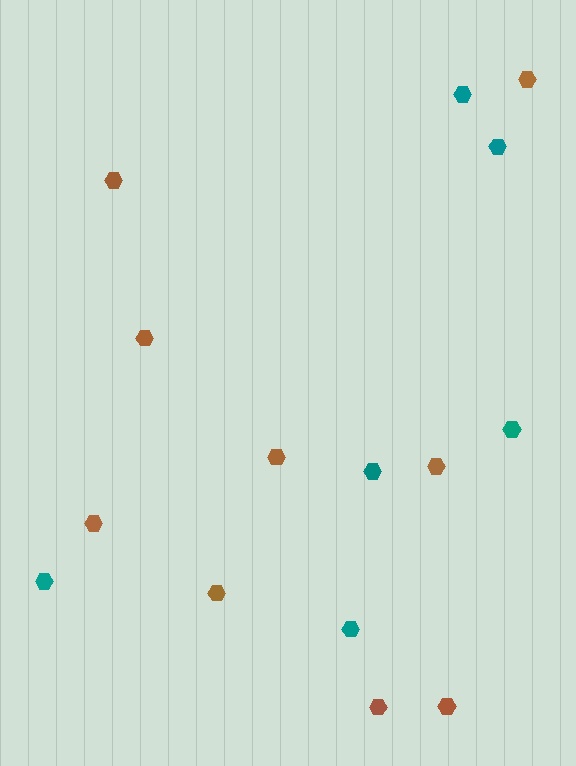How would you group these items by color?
There are 2 groups: one group of teal hexagons (6) and one group of brown hexagons (9).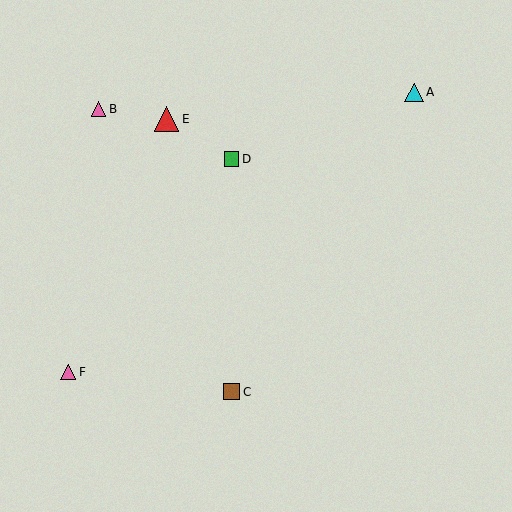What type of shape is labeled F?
Shape F is a pink triangle.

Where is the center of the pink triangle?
The center of the pink triangle is at (68, 372).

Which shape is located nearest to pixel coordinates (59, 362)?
The pink triangle (labeled F) at (68, 372) is nearest to that location.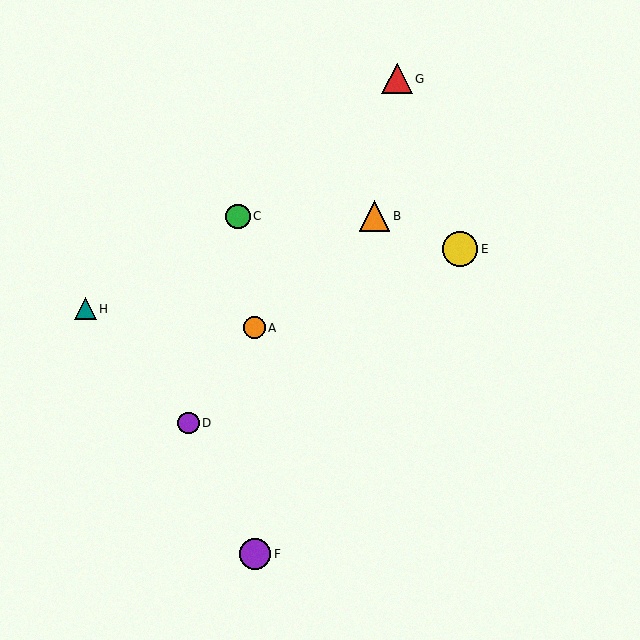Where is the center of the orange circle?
The center of the orange circle is at (255, 328).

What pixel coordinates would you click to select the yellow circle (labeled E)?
Click at (460, 249) to select the yellow circle E.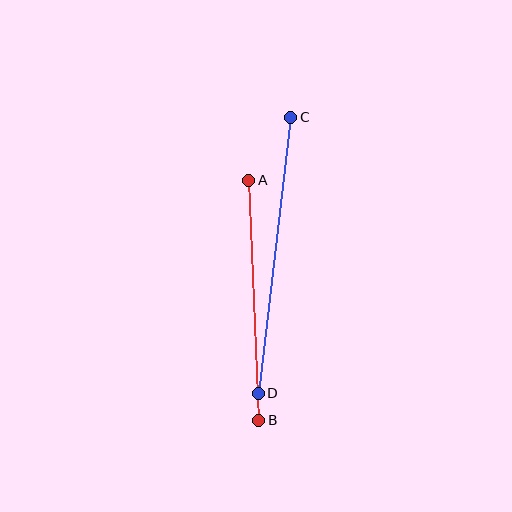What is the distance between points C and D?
The distance is approximately 278 pixels.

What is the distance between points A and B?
The distance is approximately 240 pixels.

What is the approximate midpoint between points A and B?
The midpoint is at approximately (254, 300) pixels.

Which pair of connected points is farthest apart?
Points C and D are farthest apart.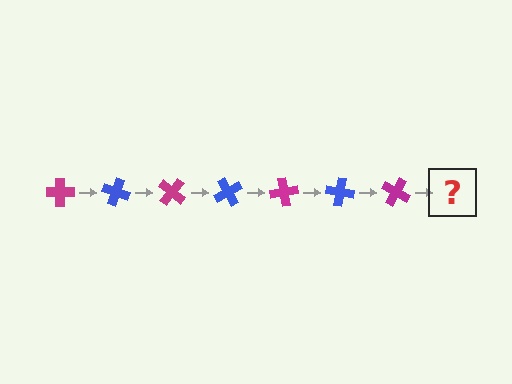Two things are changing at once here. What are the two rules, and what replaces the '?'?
The two rules are that it rotates 20 degrees each step and the color cycles through magenta and blue. The '?' should be a blue cross, rotated 140 degrees from the start.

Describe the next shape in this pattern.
It should be a blue cross, rotated 140 degrees from the start.